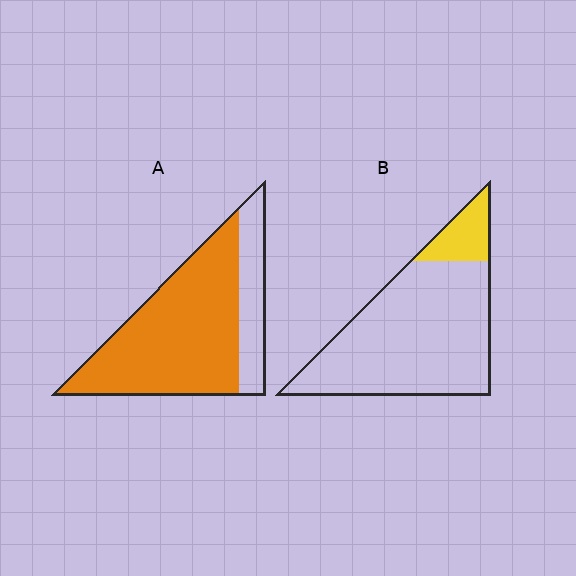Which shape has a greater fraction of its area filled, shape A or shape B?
Shape A.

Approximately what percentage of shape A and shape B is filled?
A is approximately 75% and B is approximately 15%.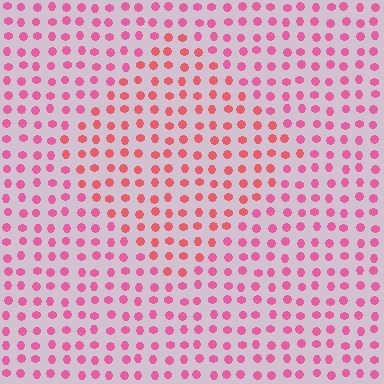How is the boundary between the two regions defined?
The boundary is defined purely by a slight shift in hue (about 23 degrees). Spacing, size, and orientation are identical on both sides.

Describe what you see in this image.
The image is filled with small pink elements in a uniform arrangement. A diamond-shaped region is visible where the elements are tinted to a slightly different hue, forming a subtle color boundary.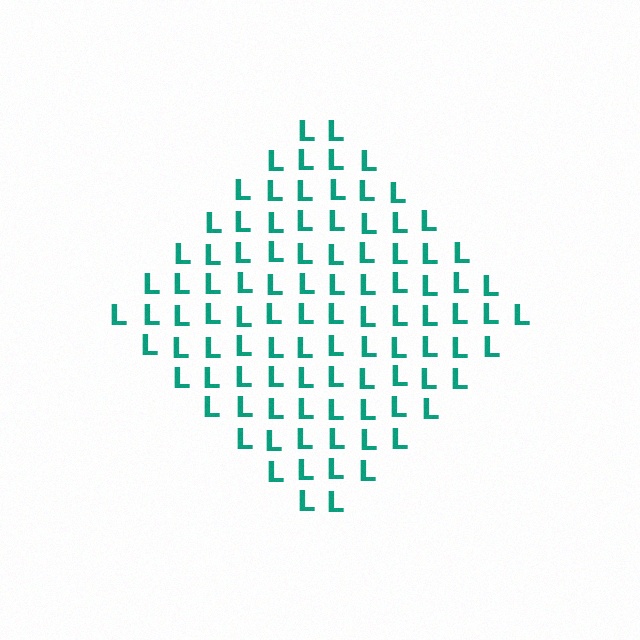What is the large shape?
The large shape is a diamond.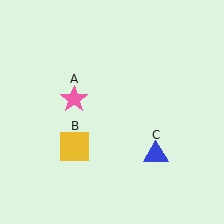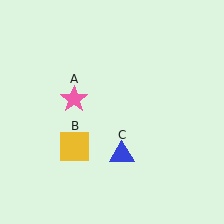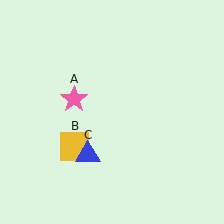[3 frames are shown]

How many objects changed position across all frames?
1 object changed position: blue triangle (object C).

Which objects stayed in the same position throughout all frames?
Pink star (object A) and yellow square (object B) remained stationary.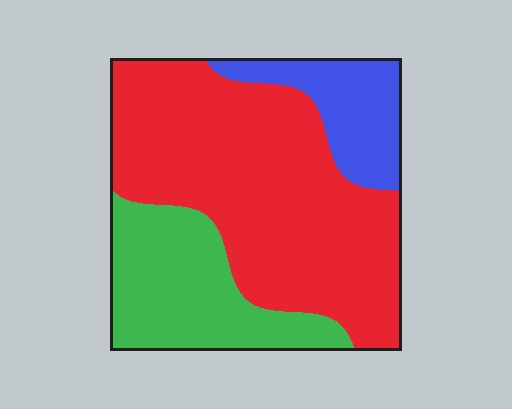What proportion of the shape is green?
Green covers roughly 25% of the shape.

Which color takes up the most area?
Red, at roughly 60%.